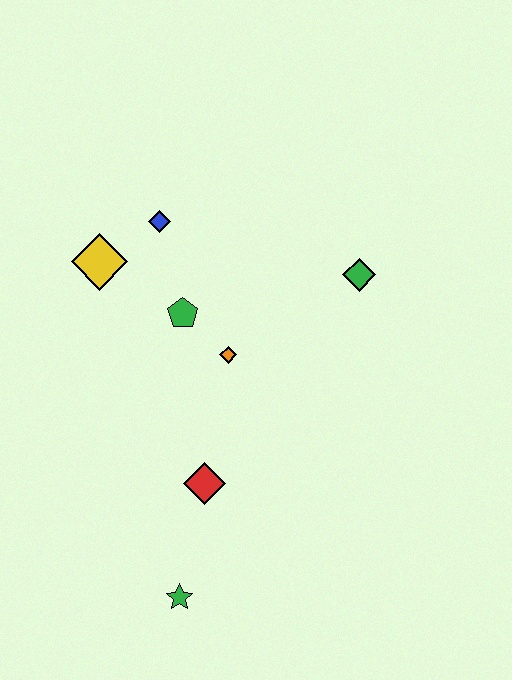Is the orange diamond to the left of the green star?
No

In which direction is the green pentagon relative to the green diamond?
The green pentagon is to the left of the green diamond.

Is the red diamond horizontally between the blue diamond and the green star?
No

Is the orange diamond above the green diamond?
No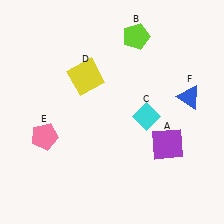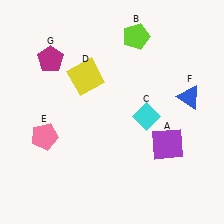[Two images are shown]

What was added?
A magenta pentagon (G) was added in Image 2.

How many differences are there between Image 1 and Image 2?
There is 1 difference between the two images.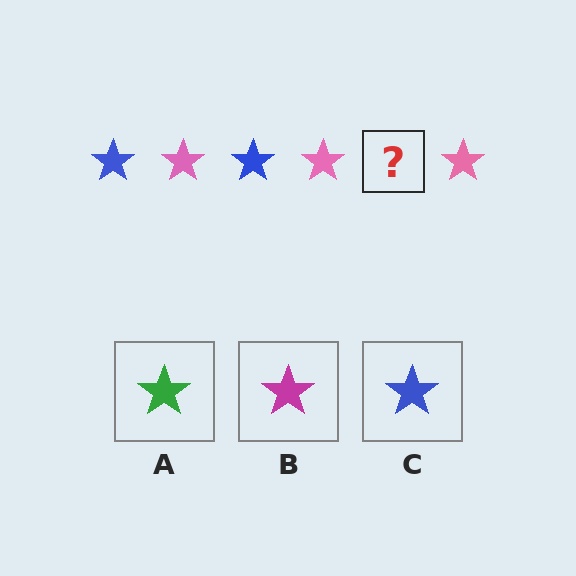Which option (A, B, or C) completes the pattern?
C.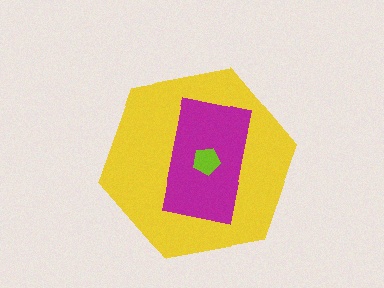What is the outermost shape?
The yellow hexagon.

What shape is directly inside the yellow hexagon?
The magenta rectangle.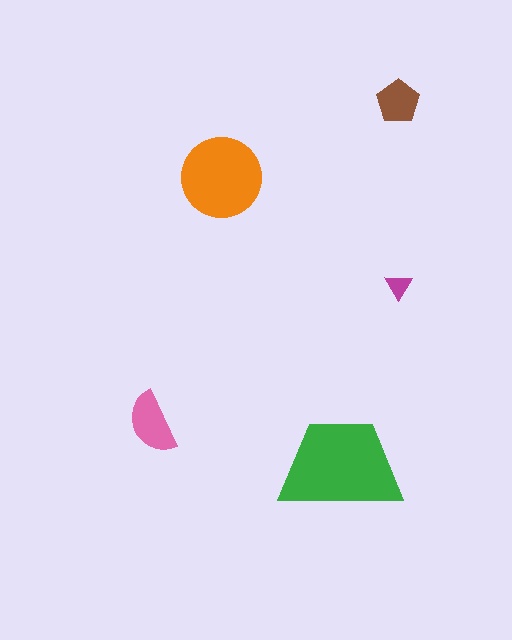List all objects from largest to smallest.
The green trapezoid, the orange circle, the pink semicircle, the brown pentagon, the magenta triangle.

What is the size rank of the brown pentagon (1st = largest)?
4th.